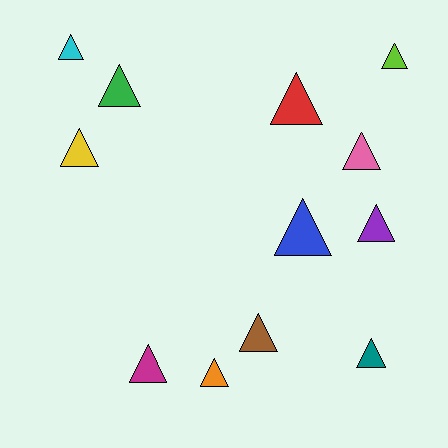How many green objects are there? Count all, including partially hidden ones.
There is 1 green object.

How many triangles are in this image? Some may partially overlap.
There are 12 triangles.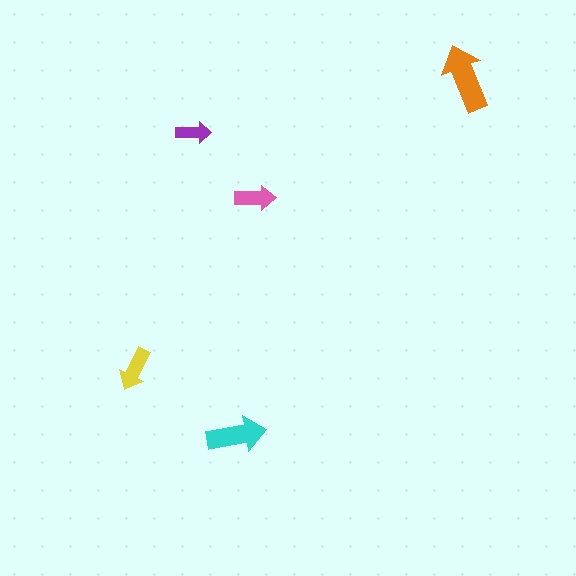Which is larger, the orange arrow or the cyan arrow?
The orange one.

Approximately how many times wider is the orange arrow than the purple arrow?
About 2 times wider.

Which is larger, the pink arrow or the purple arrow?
The pink one.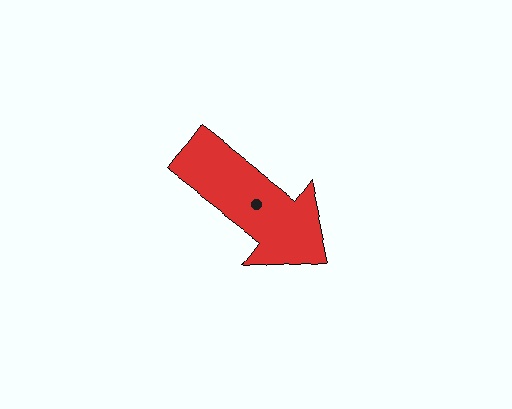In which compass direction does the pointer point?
Southeast.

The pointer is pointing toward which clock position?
Roughly 4 o'clock.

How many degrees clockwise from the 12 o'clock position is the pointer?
Approximately 127 degrees.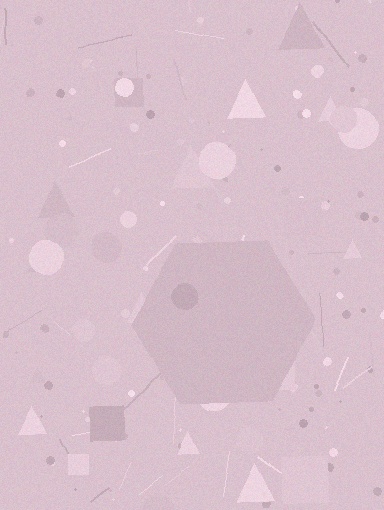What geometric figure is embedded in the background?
A hexagon is embedded in the background.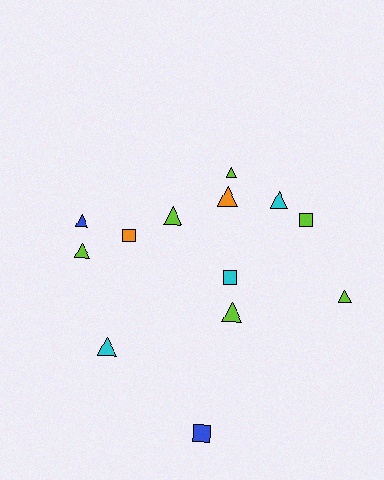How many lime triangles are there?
There are 5 lime triangles.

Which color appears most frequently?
Lime, with 6 objects.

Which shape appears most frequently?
Triangle, with 9 objects.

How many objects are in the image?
There are 13 objects.